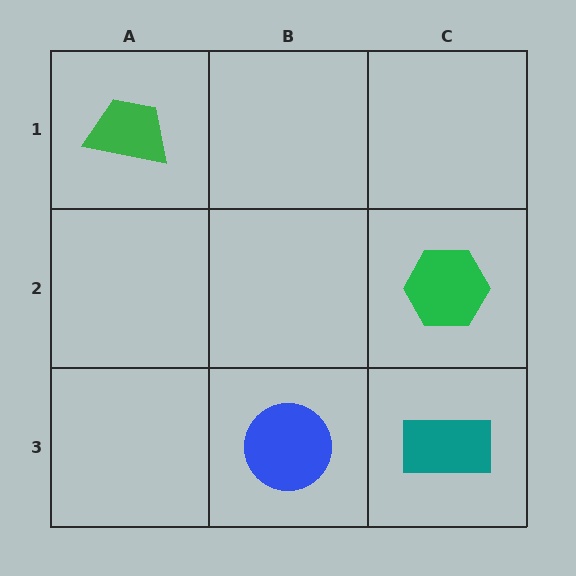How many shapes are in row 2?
1 shape.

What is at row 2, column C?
A green hexagon.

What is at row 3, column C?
A teal rectangle.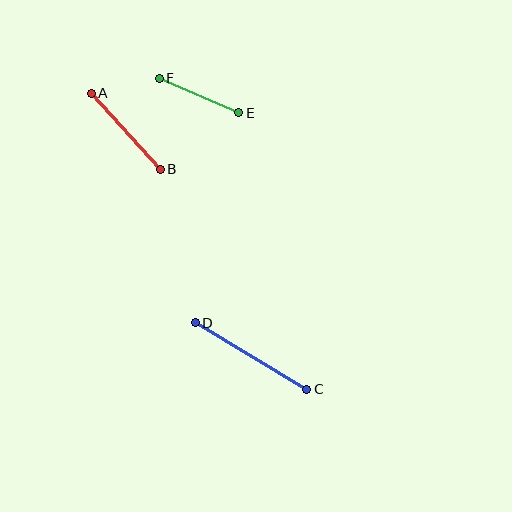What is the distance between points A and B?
The distance is approximately 103 pixels.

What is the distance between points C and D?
The distance is approximately 130 pixels.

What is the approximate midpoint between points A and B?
The midpoint is at approximately (126, 131) pixels.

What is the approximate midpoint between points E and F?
The midpoint is at approximately (199, 95) pixels.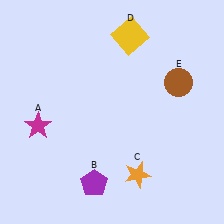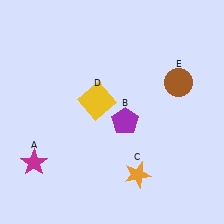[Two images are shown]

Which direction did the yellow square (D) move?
The yellow square (D) moved down.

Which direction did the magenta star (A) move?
The magenta star (A) moved down.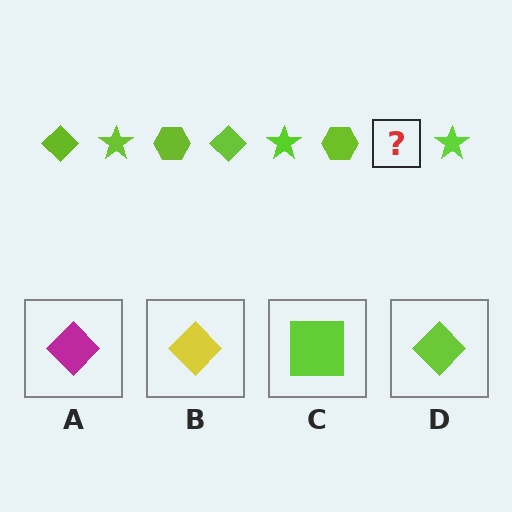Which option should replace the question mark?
Option D.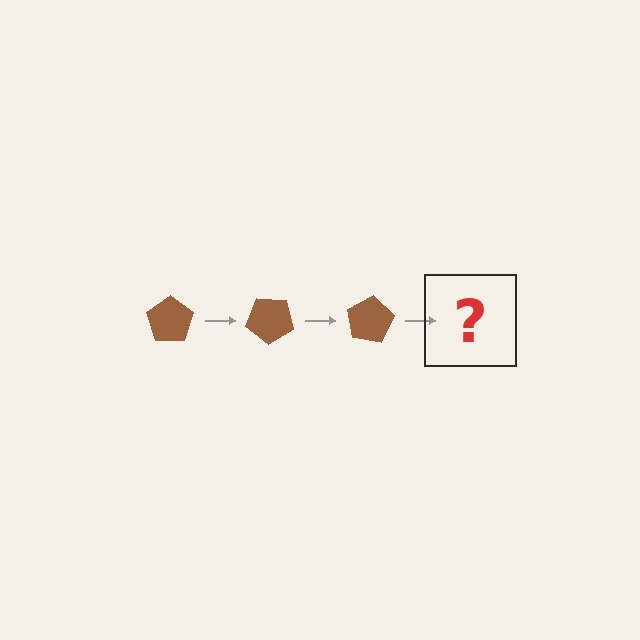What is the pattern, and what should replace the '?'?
The pattern is that the pentagon rotates 40 degrees each step. The '?' should be a brown pentagon rotated 120 degrees.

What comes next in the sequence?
The next element should be a brown pentagon rotated 120 degrees.